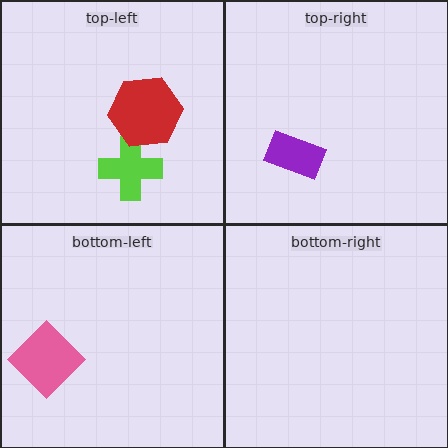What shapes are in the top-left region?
The lime cross, the red hexagon.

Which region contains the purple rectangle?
The top-right region.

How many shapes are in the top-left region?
2.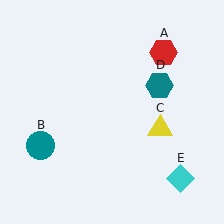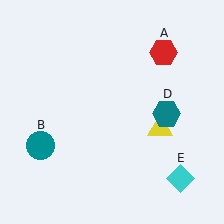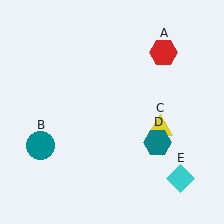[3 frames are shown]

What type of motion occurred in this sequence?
The teal hexagon (object D) rotated clockwise around the center of the scene.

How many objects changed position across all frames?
1 object changed position: teal hexagon (object D).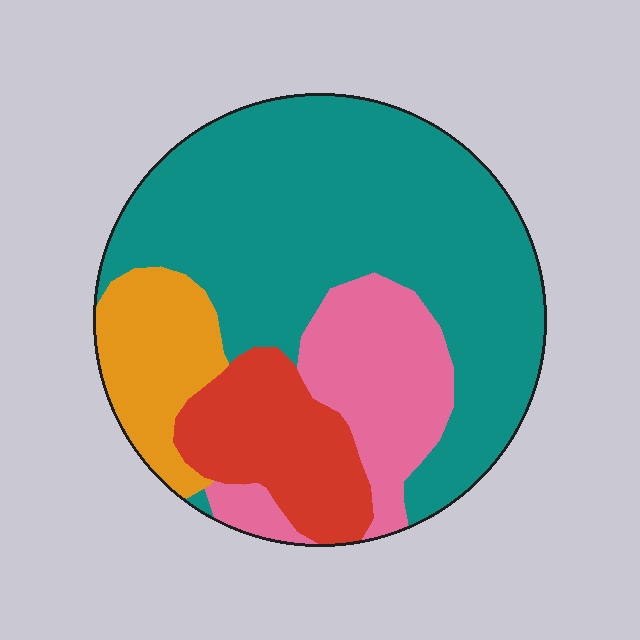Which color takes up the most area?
Teal, at roughly 55%.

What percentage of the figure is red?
Red takes up about one eighth (1/8) of the figure.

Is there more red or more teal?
Teal.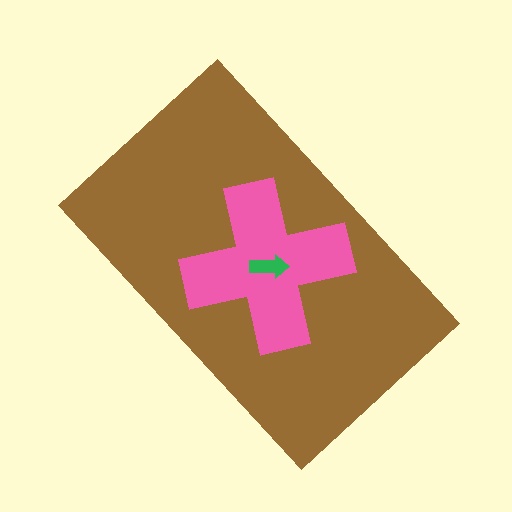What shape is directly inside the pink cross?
The green arrow.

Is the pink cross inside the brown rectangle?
Yes.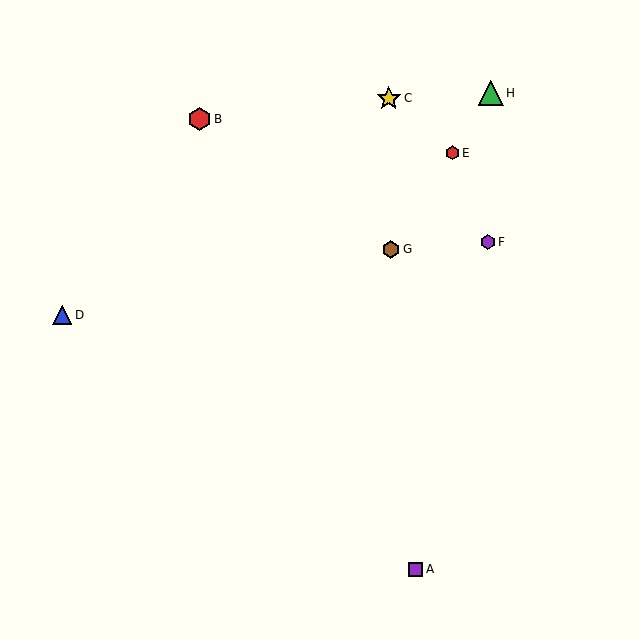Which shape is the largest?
The green triangle (labeled H) is the largest.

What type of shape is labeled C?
Shape C is a yellow star.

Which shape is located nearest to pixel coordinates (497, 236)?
The purple hexagon (labeled F) at (488, 242) is nearest to that location.